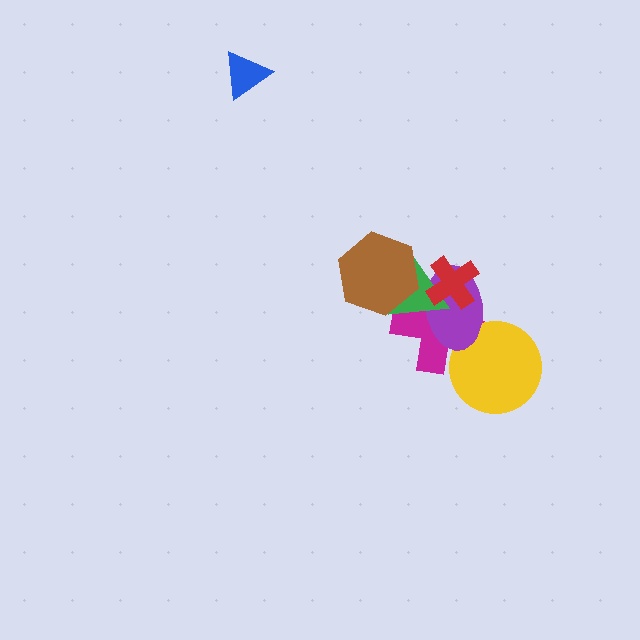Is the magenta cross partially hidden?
Yes, it is partially covered by another shape.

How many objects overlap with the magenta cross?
5 objects overlap with the magenta cross.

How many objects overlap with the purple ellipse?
4 objects overlap with the purple ellipse.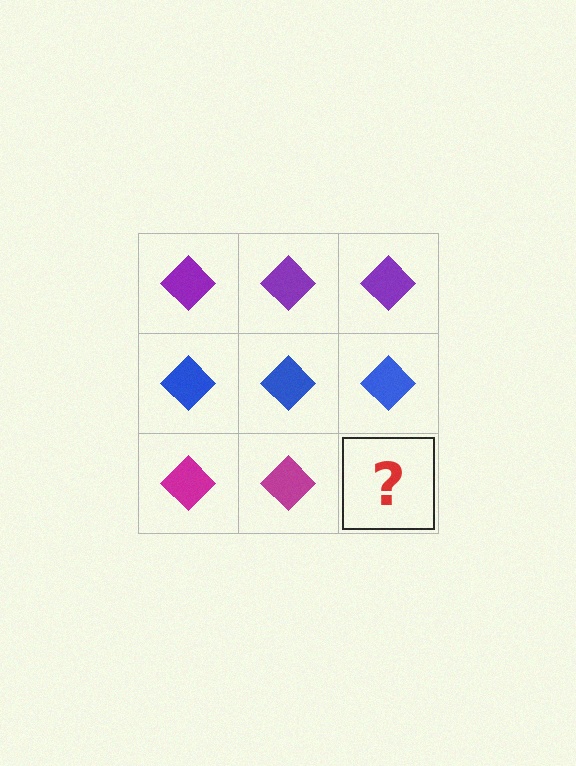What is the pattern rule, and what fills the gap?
The rule is that each row has a consistent color. The gap should be filled with a magenta diamond.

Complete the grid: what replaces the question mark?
The question mark should be replaced with a magenta diamond.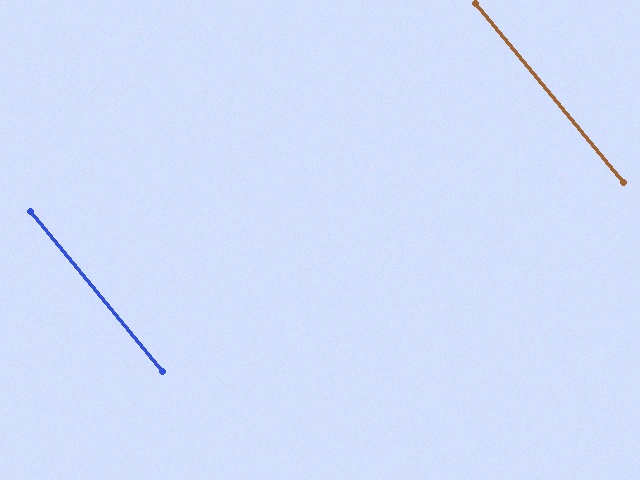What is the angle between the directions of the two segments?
Approximately 0 degrees.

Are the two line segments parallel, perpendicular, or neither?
Parallel — their directions differ by only 0.2°.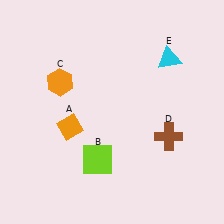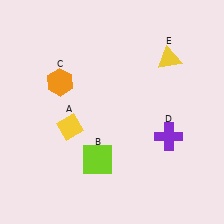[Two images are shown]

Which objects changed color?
A changed from orange to yellow. D changed from brown to purple. E changed from cyan to yellow.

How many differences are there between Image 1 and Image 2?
There are 3 differences between the two images.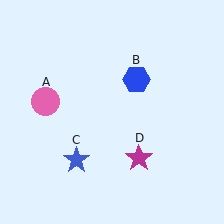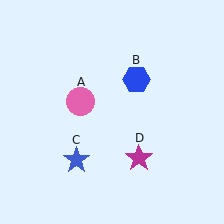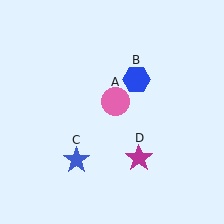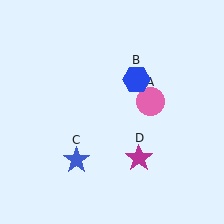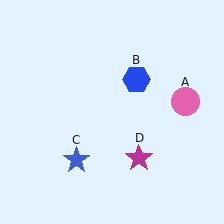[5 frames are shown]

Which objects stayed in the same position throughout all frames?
Blue hexagon (object B) and blue star (object C) and magenta star (object D) remained stationary.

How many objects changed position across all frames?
1 object changed position: pink circle (object A).